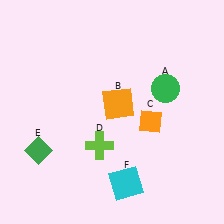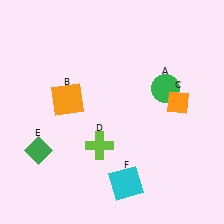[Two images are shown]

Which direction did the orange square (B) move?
The orange square (B) moved left.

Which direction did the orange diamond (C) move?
The orange diamond (C) moved right.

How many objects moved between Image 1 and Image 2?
2 objects moved between the two images.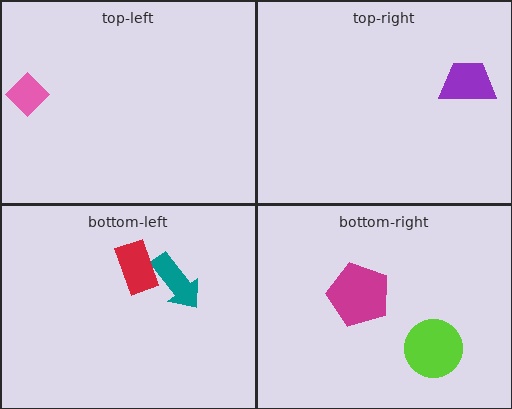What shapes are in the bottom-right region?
The magenta pentagon, the lime circle.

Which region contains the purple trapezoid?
The top-right region.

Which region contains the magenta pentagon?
The bottom-right region.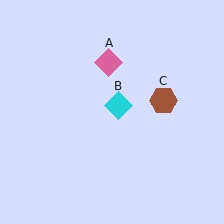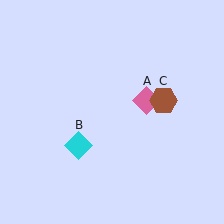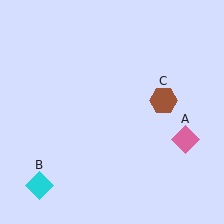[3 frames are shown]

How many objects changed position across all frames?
2 objects changed position: pink diamond (object A), cyan diamond (object B).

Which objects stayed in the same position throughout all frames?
Brown hexagon (object C) remained stationary.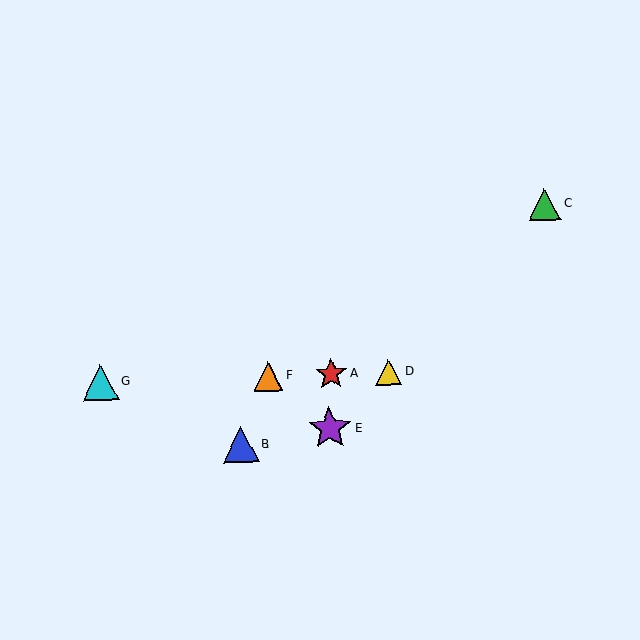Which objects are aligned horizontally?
Objects A, D, F, G are aligned horizontally.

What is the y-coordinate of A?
Object A is at y≈374.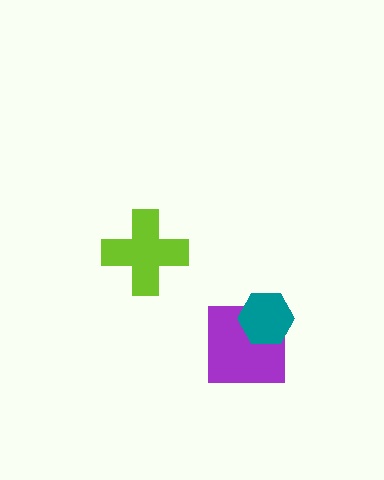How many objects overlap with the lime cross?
0 objects overlap with the lime cross.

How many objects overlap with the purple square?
1 object overlaps with the purple square.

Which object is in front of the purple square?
The teal hexagon is in front of the purple square.